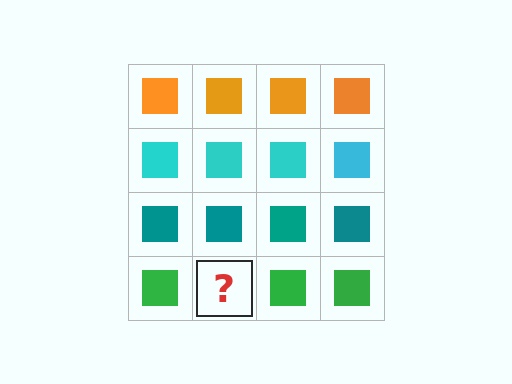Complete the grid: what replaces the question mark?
The question mark should be replaced with a green square.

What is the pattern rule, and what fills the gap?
The rule is that each row has a consistent color. The gap should be filled with a green square.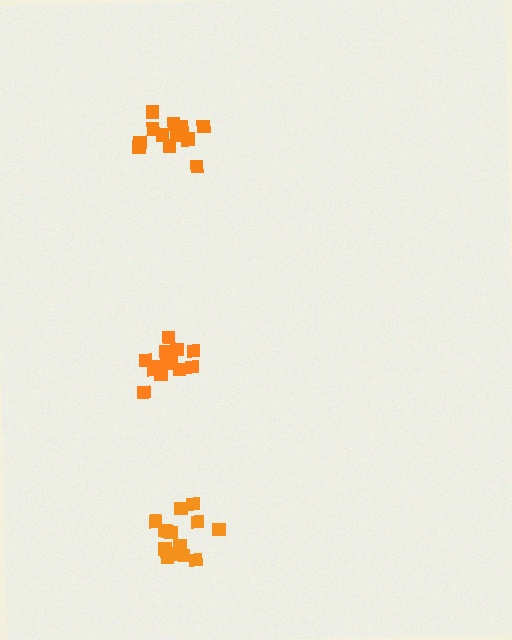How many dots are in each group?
Group 1: 15 dots, Group 2: 12 dots, Group 3: 13 dots (40 total).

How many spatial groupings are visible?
There are 3 spatial groupings.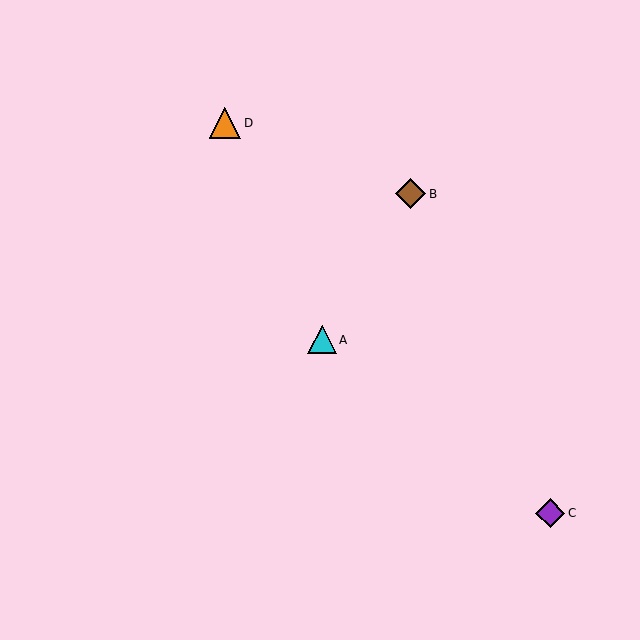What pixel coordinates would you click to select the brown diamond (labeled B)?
Click at (410, 194) to select the brown diamond B.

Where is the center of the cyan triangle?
The center of the cyan triangle is at (322, 340).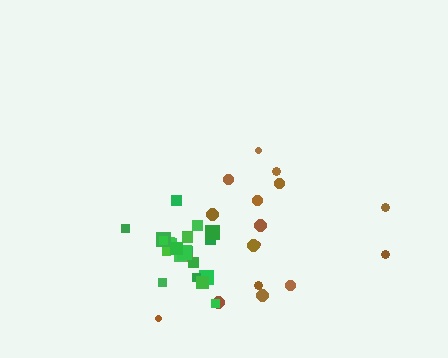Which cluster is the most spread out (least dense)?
Brown.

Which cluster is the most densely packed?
Green.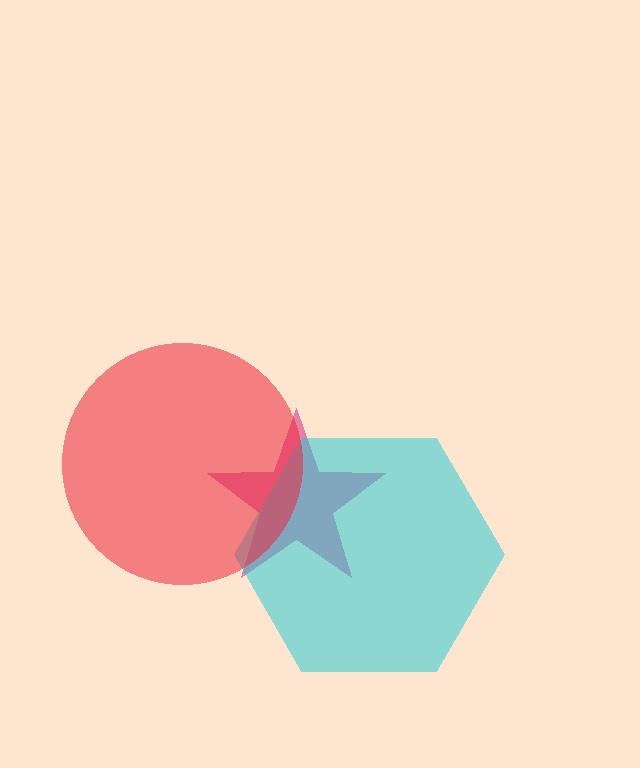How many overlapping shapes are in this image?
There are 3 overlapping shapes in the image.